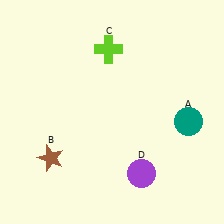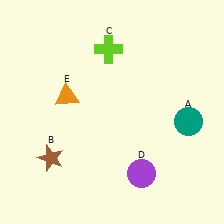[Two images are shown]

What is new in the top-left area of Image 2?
An orange triangle (E) was added in the top-left area of Image 2.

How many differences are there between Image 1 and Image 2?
There is 1 difference between the two images.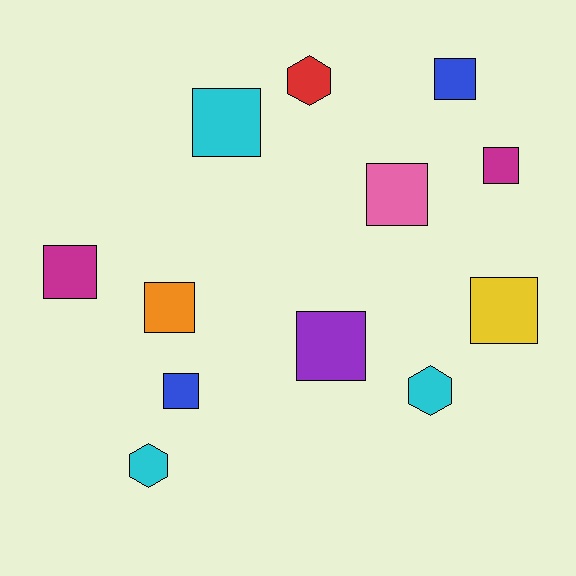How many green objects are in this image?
There are no green objects.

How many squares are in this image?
There are 9 squares.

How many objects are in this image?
There are 12 objects.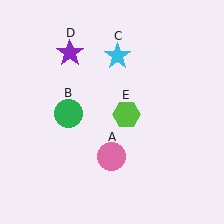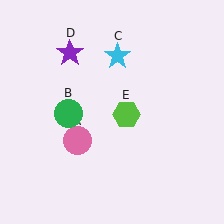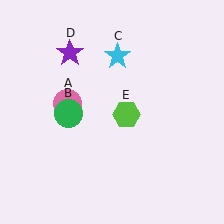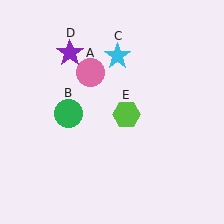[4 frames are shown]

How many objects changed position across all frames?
1 object changed position: pink circle (object A).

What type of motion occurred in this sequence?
The pink circle (object A) rotated clockwise around the center of the scene.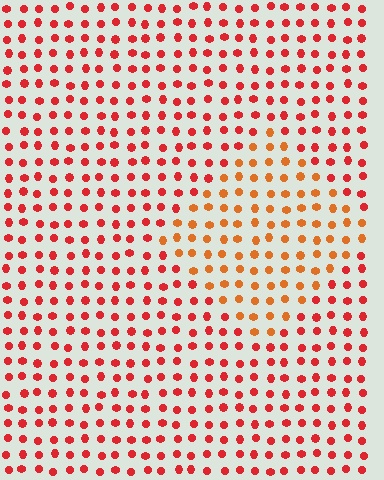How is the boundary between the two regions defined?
The boundary is defined purely by a slight shift in hue (about 28 degrees). Spacing, size, and orientation are identical on both sides.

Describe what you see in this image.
The image is filled with small red elements in a uniform arrangement. A diamond-shaped region is visible where the elements are tinted to a slightly different hue, forming a subtle color boundary.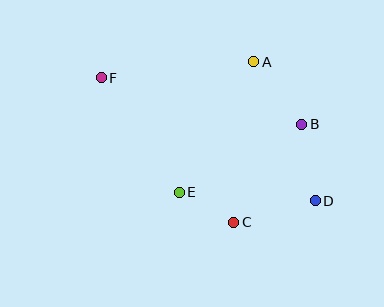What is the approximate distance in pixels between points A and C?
The distance between A and C is approximately 162 pixels.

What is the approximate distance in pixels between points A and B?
The distance between A and B is approximately 79 pixels.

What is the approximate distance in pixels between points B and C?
The distance between B and C is approximately 119 pixels.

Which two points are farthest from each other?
Points D and F are farthest from each other.